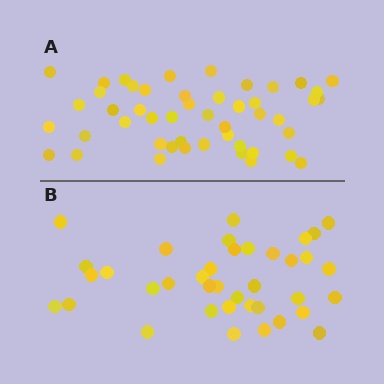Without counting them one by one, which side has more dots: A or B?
Region A (the top region) has more dots.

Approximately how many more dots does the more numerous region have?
Region A has roughly 10 or so more dots than region B.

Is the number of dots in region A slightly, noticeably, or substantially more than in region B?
Region A has noticeably more, but not dramatically so. The ratio is roughly 1.3 to 1.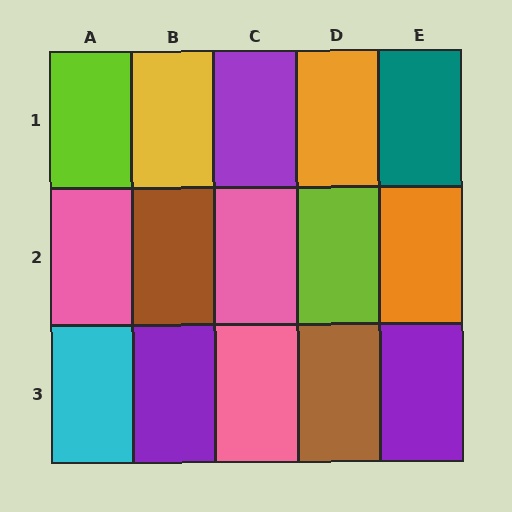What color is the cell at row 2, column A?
Pink.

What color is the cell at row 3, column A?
Cyan.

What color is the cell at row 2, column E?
Orange.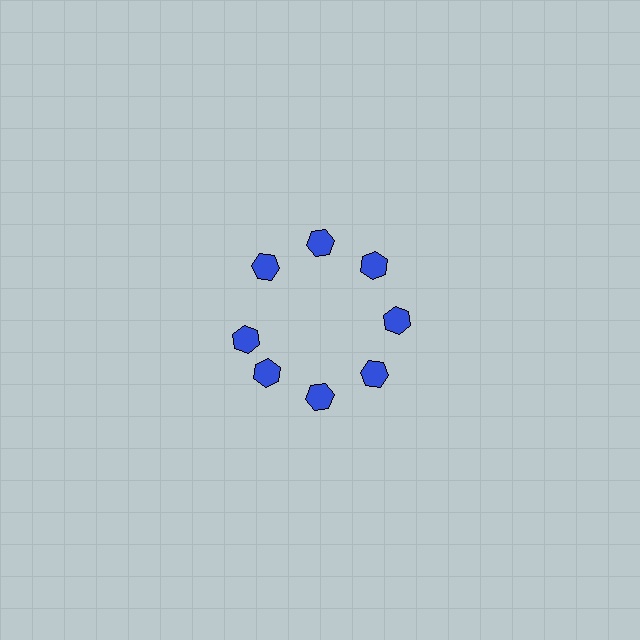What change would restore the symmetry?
The symmetry would be restored by rotating it back into even spacing with its neighbors so that all 8 hexagons sit at equal angles and equal distance from the center.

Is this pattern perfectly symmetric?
No. The 8 blue hexagons are arranged in a ring, but one element near the 9 o'clock position is rotated out of alignment along the ring, breaking the 8-fold rotational symmetry.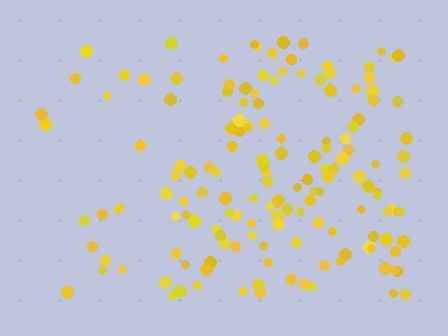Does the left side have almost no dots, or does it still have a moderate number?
Still a moderate number, just noticeably fewer than the right.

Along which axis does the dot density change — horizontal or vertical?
Horizontal.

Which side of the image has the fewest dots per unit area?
The left.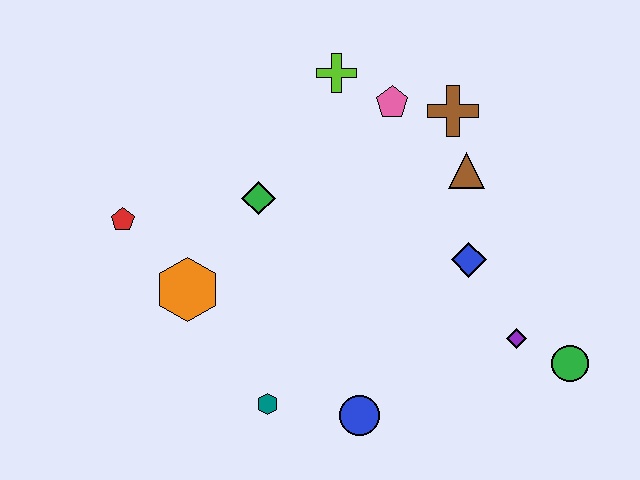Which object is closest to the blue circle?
The teal hexagon is closest to the blue circle.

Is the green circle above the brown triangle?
No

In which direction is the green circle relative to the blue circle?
The green circle is to the right of the blue circle.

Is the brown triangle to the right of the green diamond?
Yes